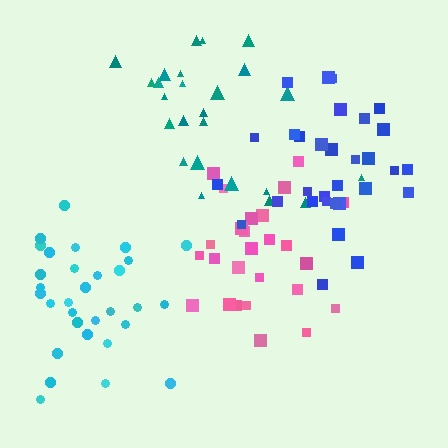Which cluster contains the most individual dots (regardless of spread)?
Cyan (31).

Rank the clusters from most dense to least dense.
blue, cyan, pink, teal.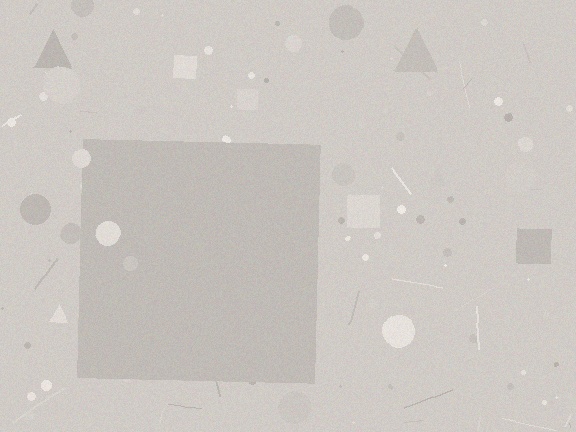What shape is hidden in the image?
A square is hidden in the image.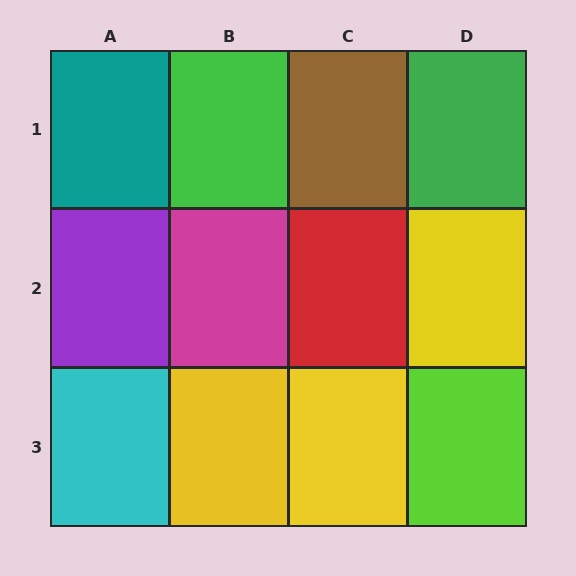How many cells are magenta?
1 cell is magenta.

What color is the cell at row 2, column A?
Purple.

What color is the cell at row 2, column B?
Magenta.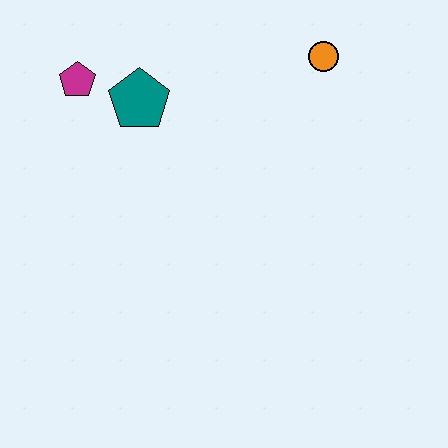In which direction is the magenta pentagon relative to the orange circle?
The magenta pentagon is to the left of the orange circle.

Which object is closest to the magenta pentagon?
The teal pentagon is closest to the magenta pentagon.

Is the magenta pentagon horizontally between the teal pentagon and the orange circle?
No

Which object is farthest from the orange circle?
The magenta pentagon is farthest from the orange circle.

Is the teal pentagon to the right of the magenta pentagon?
Yes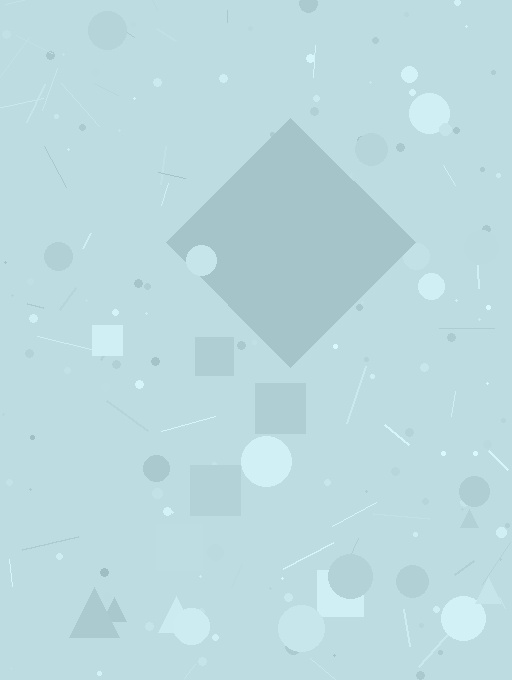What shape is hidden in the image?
A diamond is hidden in the image.